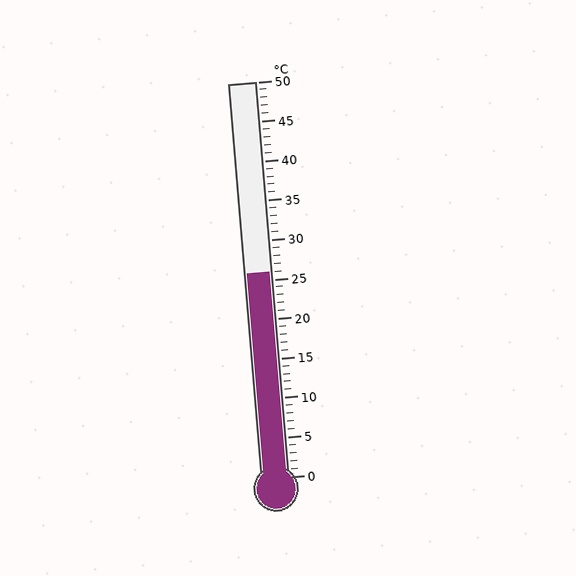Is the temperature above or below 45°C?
The temperature is below 45°C.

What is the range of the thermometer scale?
The thermometer scale ranges from 0°C to 50°C.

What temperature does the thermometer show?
The thermometer shows approximately 26°C.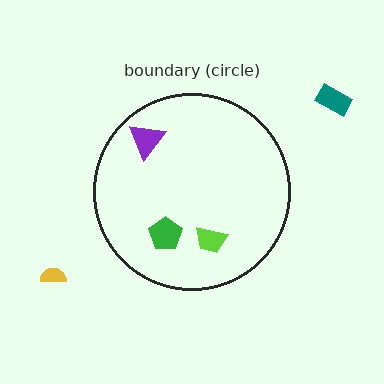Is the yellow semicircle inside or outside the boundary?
Outside.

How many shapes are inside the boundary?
3 inside, 2 outside.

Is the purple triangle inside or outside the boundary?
Inside.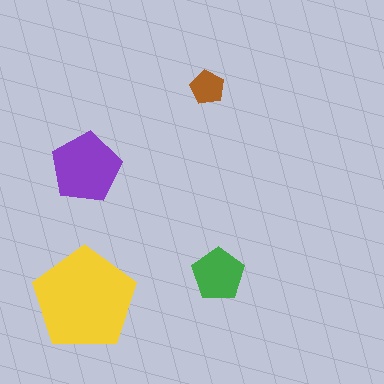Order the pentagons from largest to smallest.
the yellow one, the purple one, the green one, the brown one.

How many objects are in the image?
There are 4 objects in the image.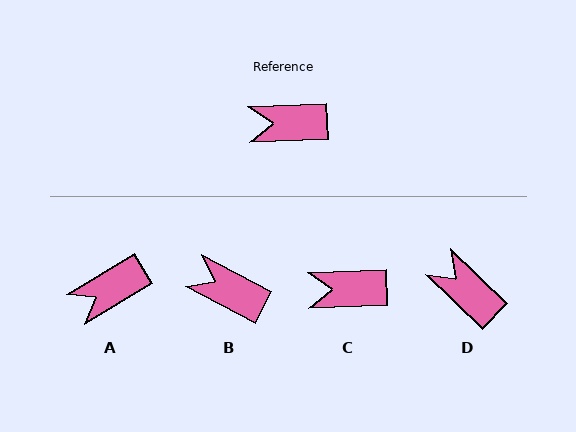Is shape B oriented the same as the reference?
No, it is off by about 30 degrees.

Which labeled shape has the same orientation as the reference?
C.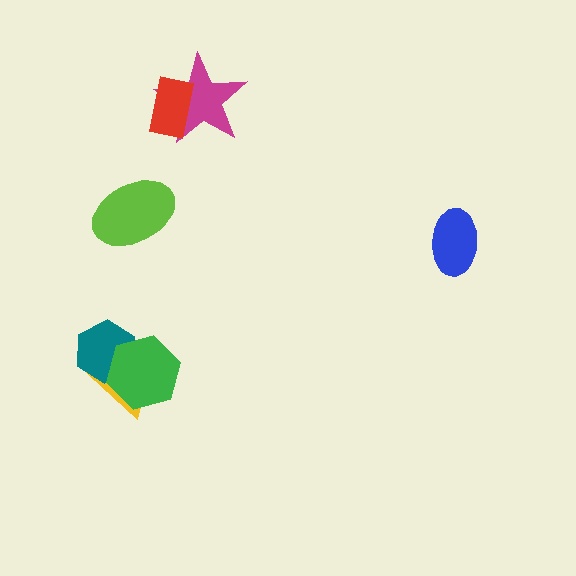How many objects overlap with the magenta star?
1 object overlaps with the magenta star.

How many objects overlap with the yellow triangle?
2 objects overlap with the yellow triangle.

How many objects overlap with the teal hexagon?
2 objects overlap with the teal hexagon.